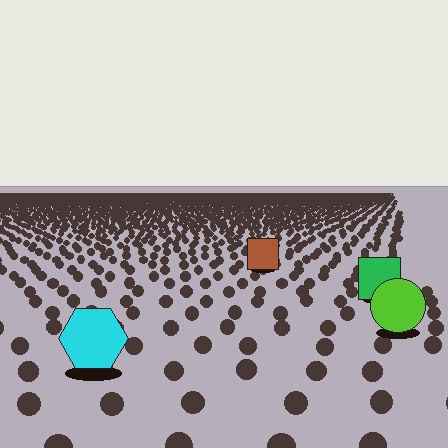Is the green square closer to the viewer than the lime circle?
No. The lime circle is closer — you can tell from the texture gradient: the ground texture is coarser near it.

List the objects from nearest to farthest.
From nearest to farthest: the cyan hexagon, the lime circle, the green square, the brown square.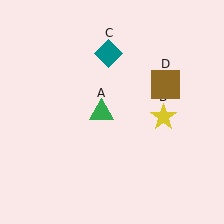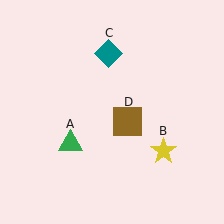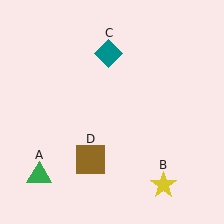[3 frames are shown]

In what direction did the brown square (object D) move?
The brown square (object D) moved down and to the left.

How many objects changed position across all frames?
3 objects changed position: green triangle (object A), yellow star (object B), brown square (object D).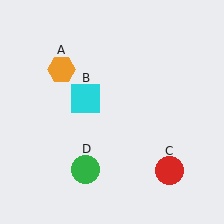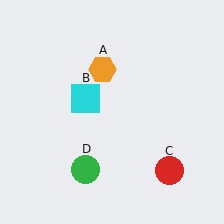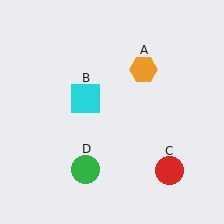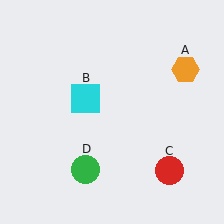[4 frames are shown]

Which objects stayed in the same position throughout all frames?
Cyan square (object B) and red circle (object C) and green circle (object D) remained stationary.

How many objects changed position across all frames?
1 object changed position: orange hexagon (object A).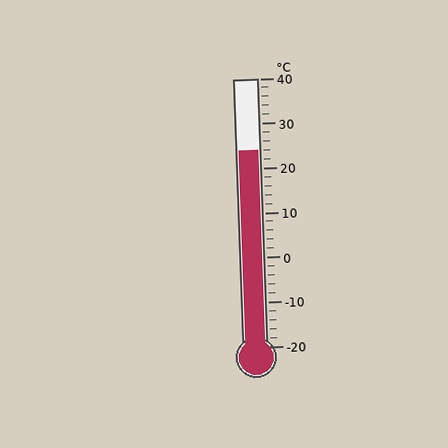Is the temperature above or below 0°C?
The temperature is above 0°C.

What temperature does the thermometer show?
The thermometer shows approximately 24°C.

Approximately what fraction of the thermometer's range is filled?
The thermometer is filled to approximately 75% of its range.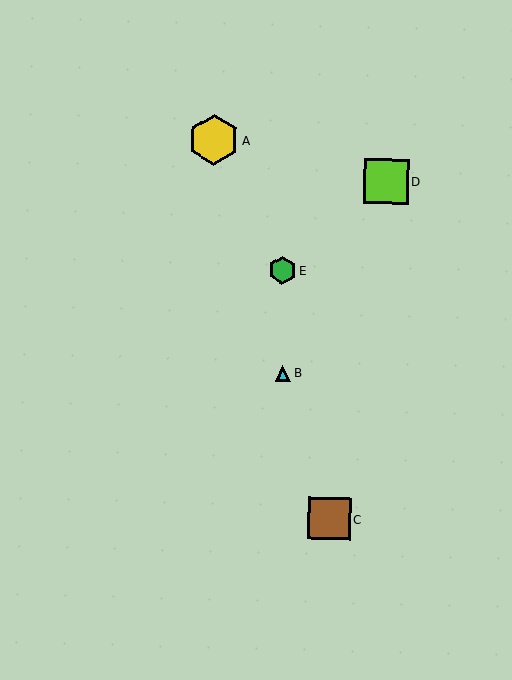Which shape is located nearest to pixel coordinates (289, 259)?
The green hexagon (labeled E) at (282, 271) is nearest to that location.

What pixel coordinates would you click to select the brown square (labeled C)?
Click at (329, 519) to select the brown square C.